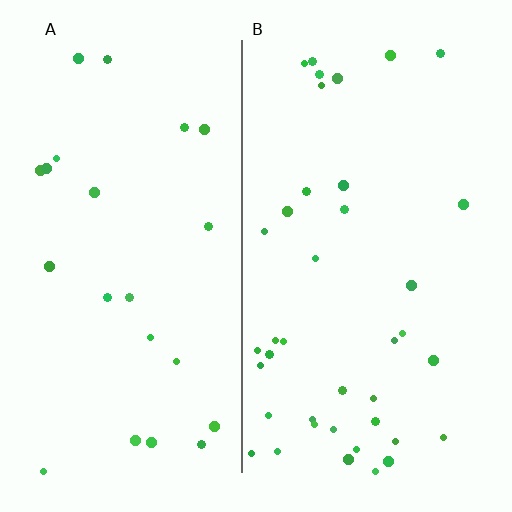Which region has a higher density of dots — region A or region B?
B (the right).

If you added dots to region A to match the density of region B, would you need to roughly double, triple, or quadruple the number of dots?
Approximately double.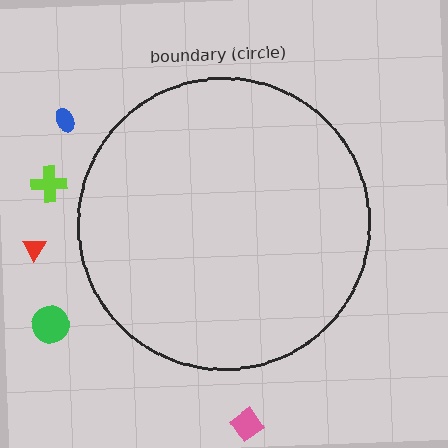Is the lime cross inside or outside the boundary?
Outside.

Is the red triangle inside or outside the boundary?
Outside.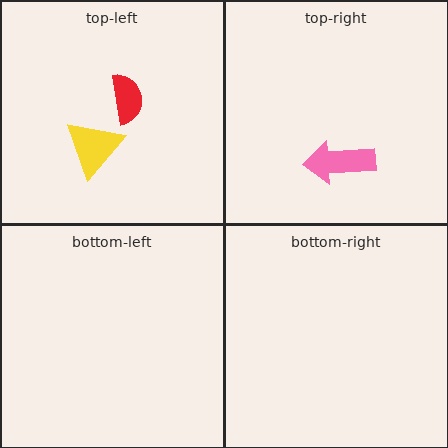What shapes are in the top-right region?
The pink arrow.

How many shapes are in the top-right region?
1.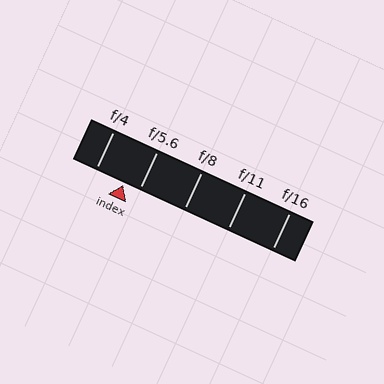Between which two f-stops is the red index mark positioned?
The index mark is between f/4 and f/5.6.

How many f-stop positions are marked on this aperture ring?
There are 5 f-stop positions marked.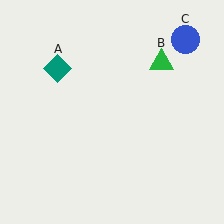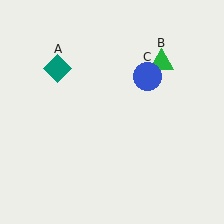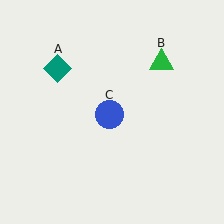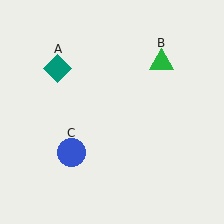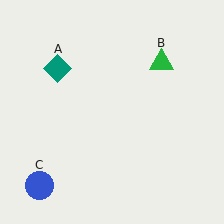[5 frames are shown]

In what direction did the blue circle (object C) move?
The blue circle (object C) moved down and to the left.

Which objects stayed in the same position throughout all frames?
Teal diamond (object A) and green triangle (object B) remained stationary.